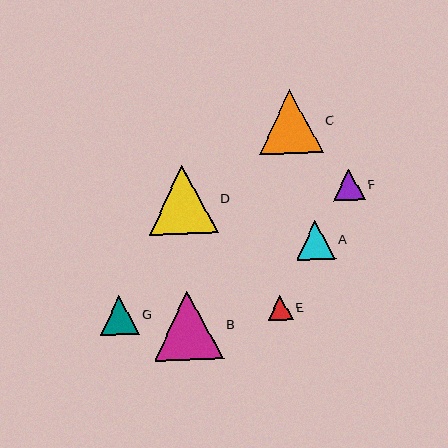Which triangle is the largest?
Triangle B is the largest with a size of approximately 69 pixels.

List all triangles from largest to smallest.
From largest to smallest: B, D, C, A, G, F, E.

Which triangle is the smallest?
Triangle E is the smallest with a size of approximately 25 pixels.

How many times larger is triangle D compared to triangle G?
Triangle D is approximately 1.8 times the size of triangle G.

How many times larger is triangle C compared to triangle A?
Triangle C is approximately 1.6 times the size of triangle A.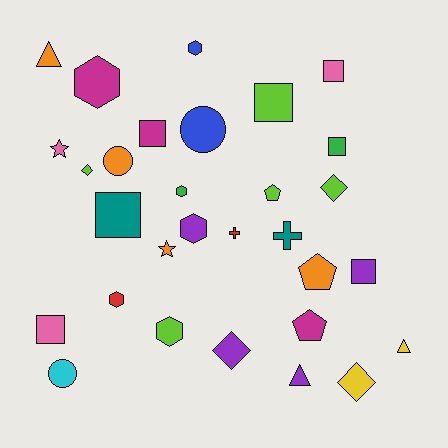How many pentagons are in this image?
There are 3 pentagons.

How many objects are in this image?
There are 30 objects.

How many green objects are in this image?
There are 2 green objects.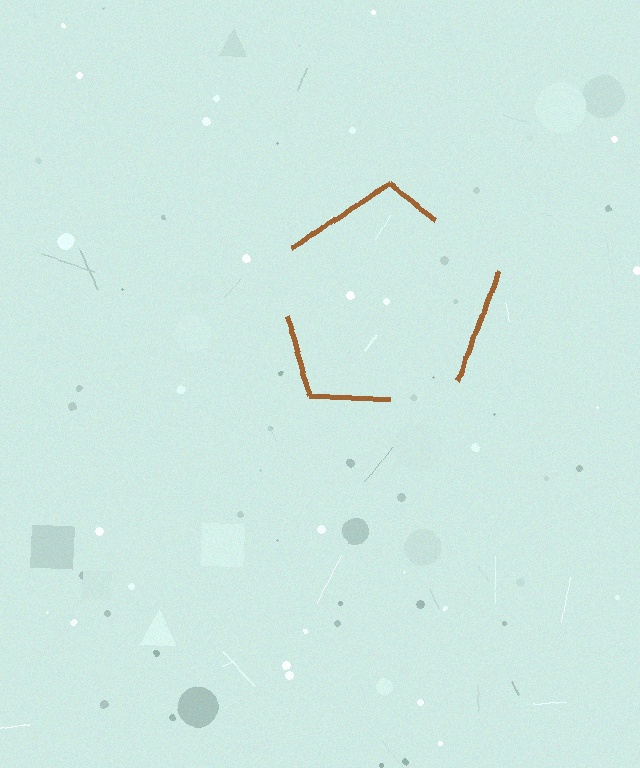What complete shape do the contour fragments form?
The contour fragments form a pentagon.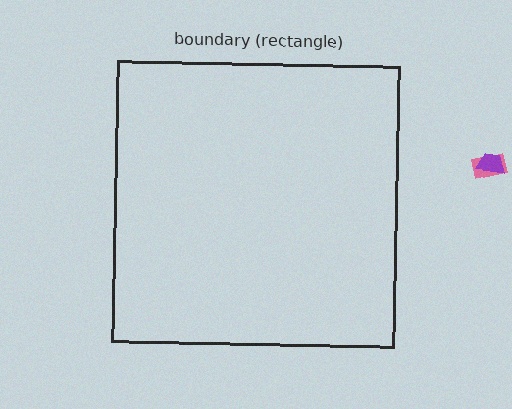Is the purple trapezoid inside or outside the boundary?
Outside.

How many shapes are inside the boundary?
0 inside, 2 outside.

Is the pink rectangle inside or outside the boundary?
Outside.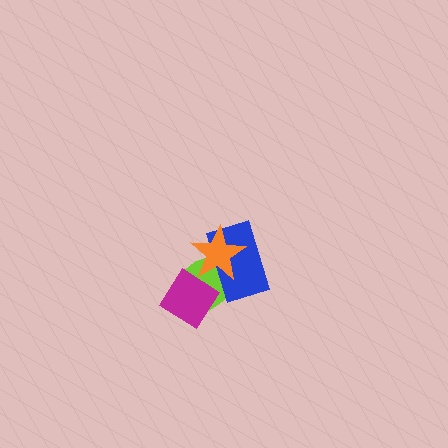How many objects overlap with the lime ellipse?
3 objects overlap with the lime ellipse.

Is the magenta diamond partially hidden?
Yes, it is partially covered by another shape.